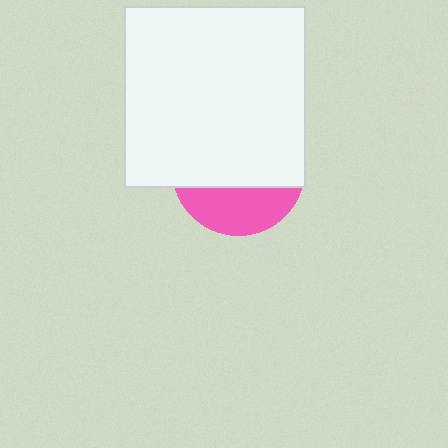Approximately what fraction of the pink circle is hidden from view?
Roughly 67% of the pink circle is hidden behind the white square.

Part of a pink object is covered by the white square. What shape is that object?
It is a circle.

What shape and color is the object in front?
The object in front is a white square.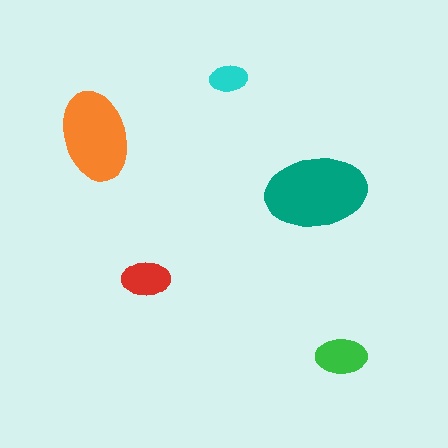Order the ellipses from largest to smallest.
the teal one, the orange one, the green one, the red one, the cyan one.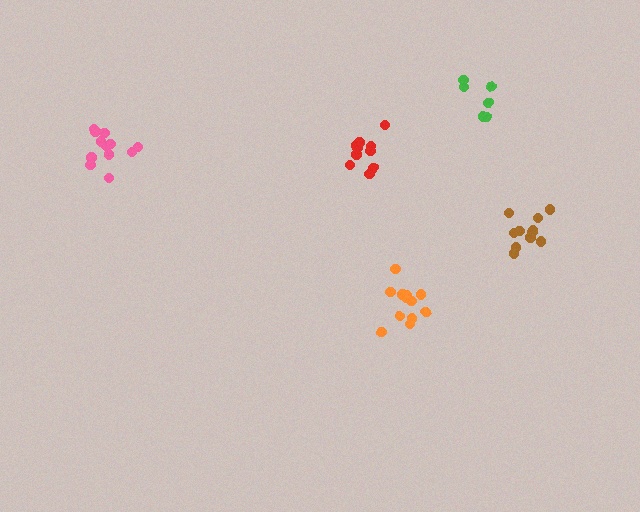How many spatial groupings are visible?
There are 5 spatial groupings.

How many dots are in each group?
Group 1: 12 dots, Group 2: 11 dots, Group 3: 12 dots, Group 4: 6 dots, Group 5: 10 dots (51 total).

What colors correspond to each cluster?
The clusters are colored: orange, brown, pink, green, red.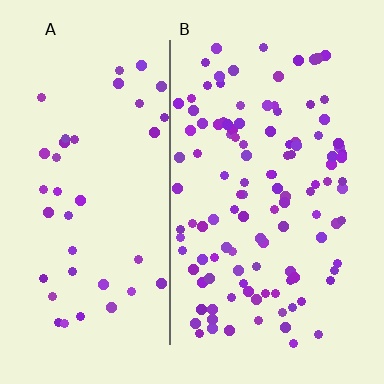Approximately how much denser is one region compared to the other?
Approximately 2.8× — region B over region A.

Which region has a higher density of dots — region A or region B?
B (the right).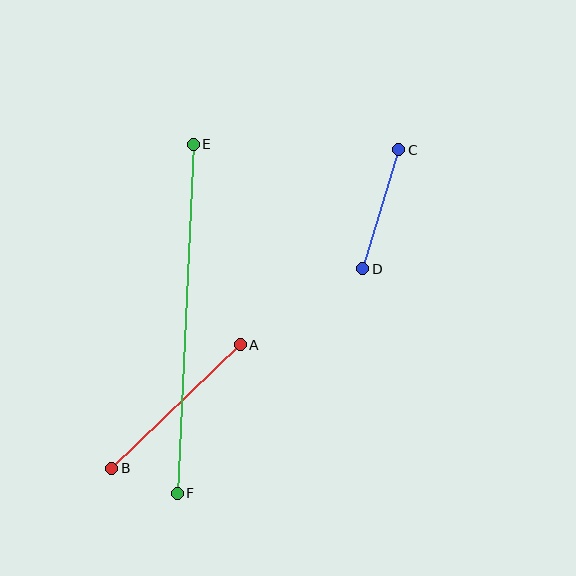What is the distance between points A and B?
The distance is approximately 178 pixels.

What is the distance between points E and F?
The distance is approximately 349 pixels.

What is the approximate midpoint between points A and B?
The midpoint is at approximately (176, 406) pixels.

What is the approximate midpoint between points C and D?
The midpoint is at approximately (381, 209) pixels.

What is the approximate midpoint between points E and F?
The midpoint is at approximately (185, 319) pixels.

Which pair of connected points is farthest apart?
Points E and F are farthest apart.